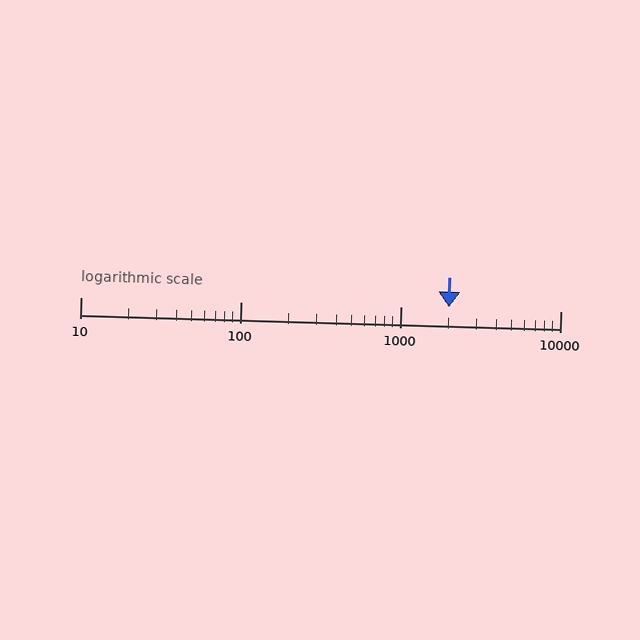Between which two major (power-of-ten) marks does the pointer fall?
The pointer is between 1000 and 10000.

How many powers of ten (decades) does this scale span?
The scale spans 3 decades, from 10 to 10000.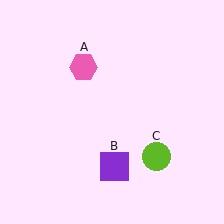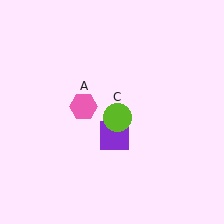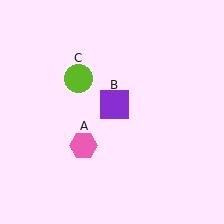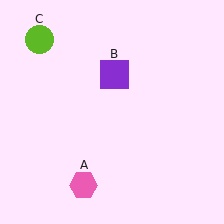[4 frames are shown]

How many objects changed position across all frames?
3 objects changed position: pink hexagon (object A), purple square (object B), lime circle (object C).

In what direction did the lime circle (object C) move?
The lime circle (object C) moved up and to the left.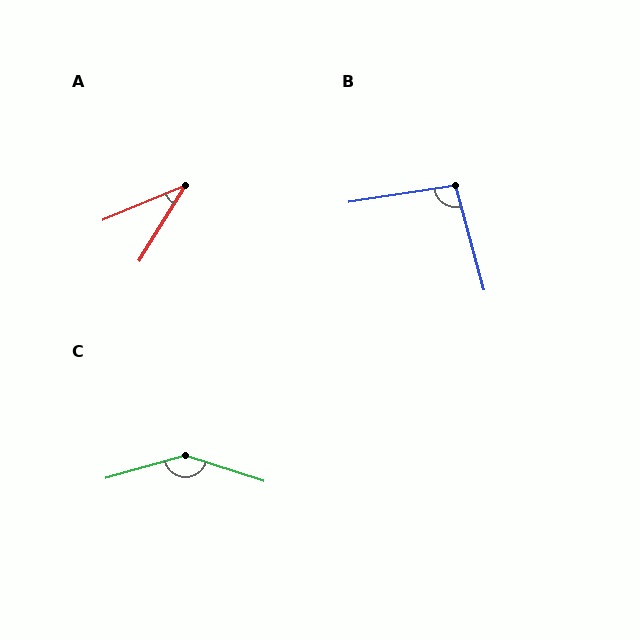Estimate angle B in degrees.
Approximately 97 degrees.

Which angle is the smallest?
A, at approximately 36 degrees.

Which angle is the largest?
C, at approximately 146 degrees.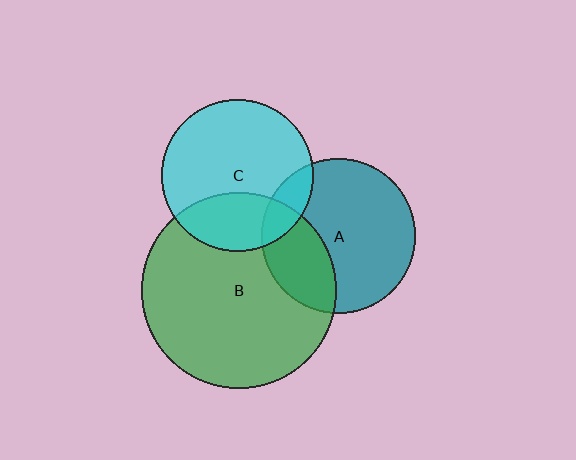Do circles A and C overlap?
Yes.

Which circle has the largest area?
Circle B (green).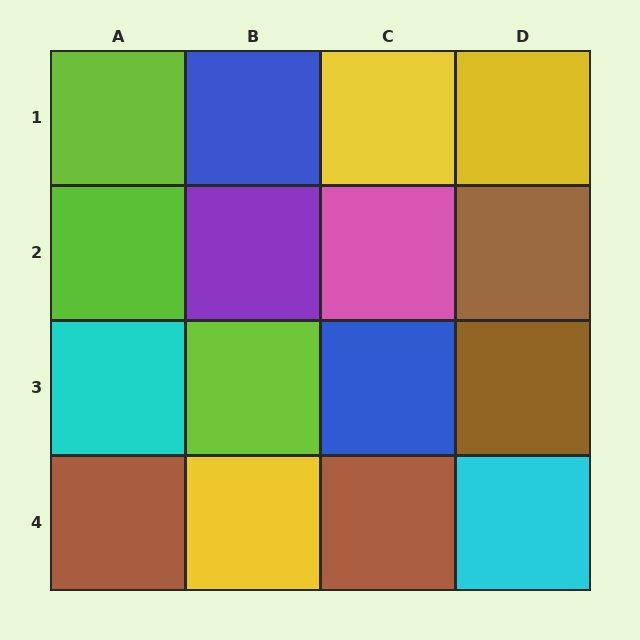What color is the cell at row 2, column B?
Purple.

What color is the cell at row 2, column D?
Brown.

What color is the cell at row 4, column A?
Brown.